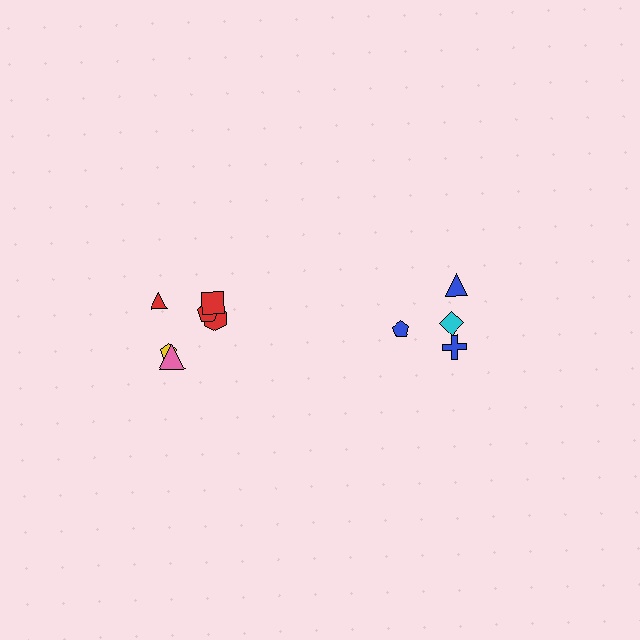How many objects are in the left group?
There are 6 objects.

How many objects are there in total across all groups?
There are 10 objects.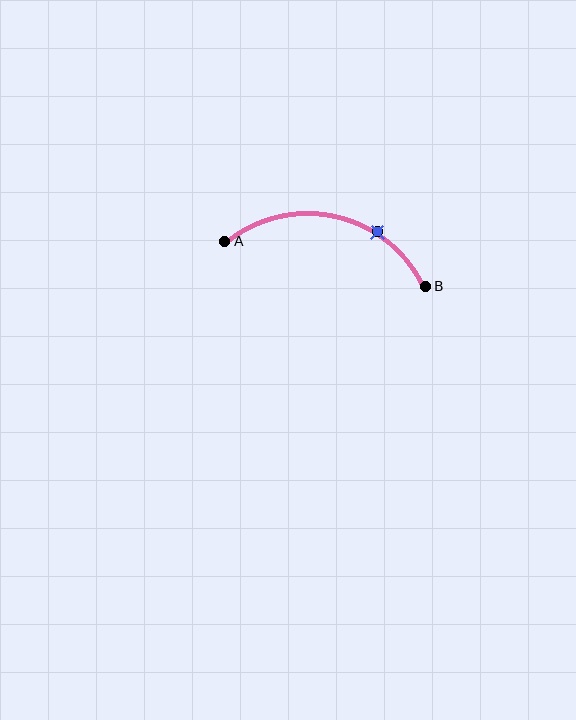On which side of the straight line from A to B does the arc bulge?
The arc bulges above the straight line connecting A and B.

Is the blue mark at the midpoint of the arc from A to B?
No. The blue mark lies on the arc but is closer to endpoint B. The arc midpoint would be at the point on the curve equidistant along the arc from both A and B.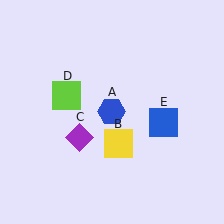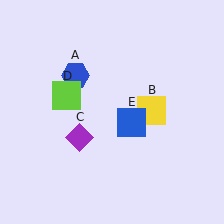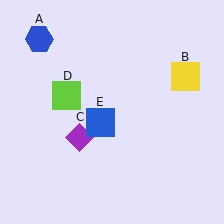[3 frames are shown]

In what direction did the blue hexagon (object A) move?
The blue hexagon (object A) moved up and to the left.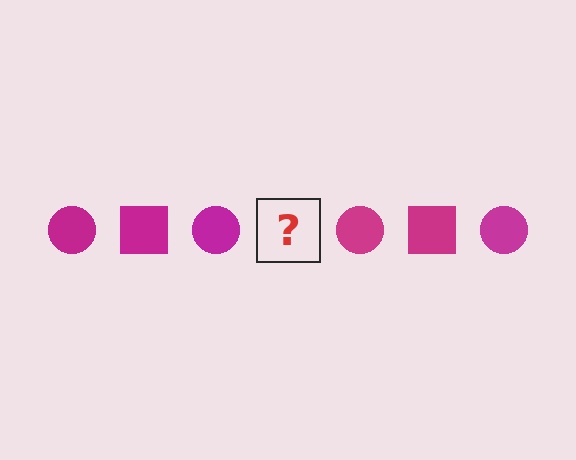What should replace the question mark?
The question mark should be replaced with a magenta square.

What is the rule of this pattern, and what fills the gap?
The rule is that the pattern cycles through circle, square shapes in magenta. The gap should be filled with a magenta square.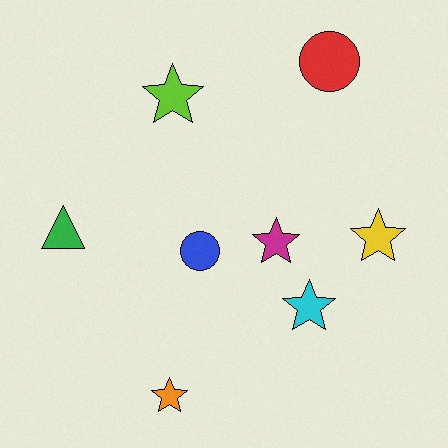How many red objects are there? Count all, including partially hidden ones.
There is 1 red object.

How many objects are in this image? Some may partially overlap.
There are 8 objects.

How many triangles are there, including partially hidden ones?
There is 1 triangle.